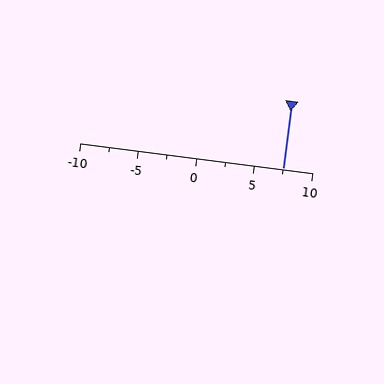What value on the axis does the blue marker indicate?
The marker indicates approximately 7.5.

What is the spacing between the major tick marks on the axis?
The major ticks are spaced 5 apart.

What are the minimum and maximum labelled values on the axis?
The axis runs from -10 to 10.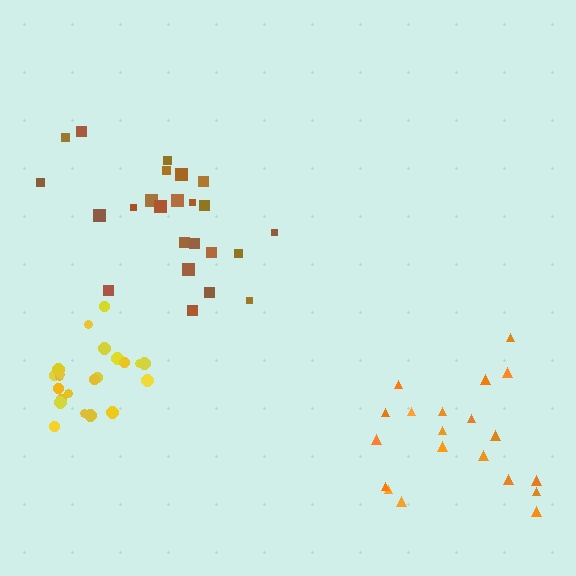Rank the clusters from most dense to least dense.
yellow, brown, orange.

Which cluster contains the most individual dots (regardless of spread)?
Brown (26).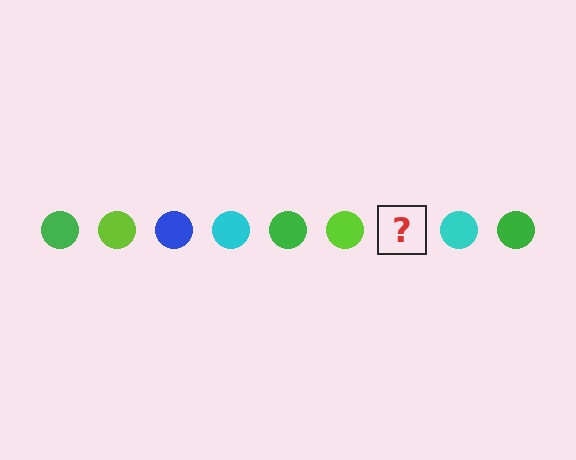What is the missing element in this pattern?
The missing element is a blue circle.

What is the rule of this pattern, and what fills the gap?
The rule is that the pattern cycles through green, lime, blue, cyan circles. The gap should be filled with a blue circle.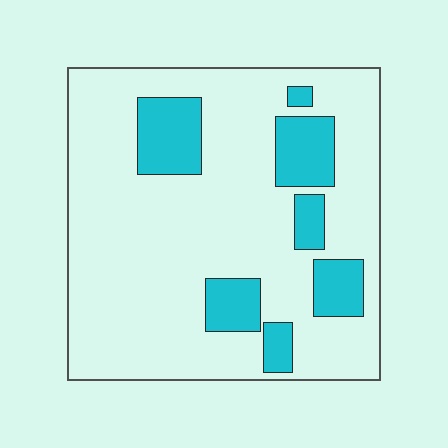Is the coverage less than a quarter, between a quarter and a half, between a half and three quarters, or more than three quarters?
Less than a quarter.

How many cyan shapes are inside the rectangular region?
7.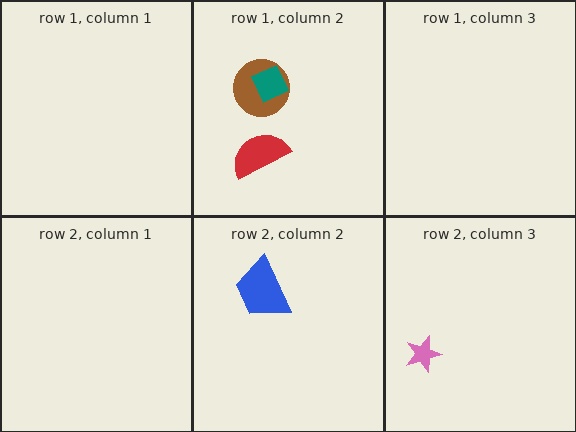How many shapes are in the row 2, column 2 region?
1.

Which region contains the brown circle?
The row 1, column 2 region.